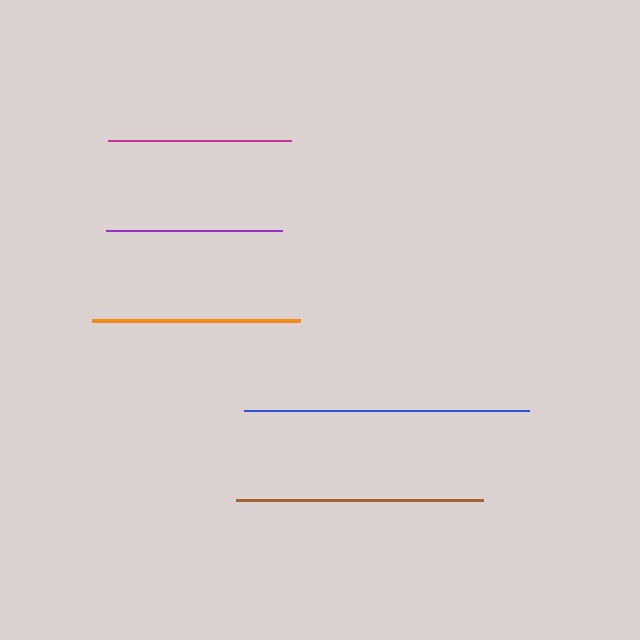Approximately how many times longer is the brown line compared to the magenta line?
The brown line is approximately 1.3 times the length of the magenta line.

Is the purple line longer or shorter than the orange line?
The orange line is longer than the purple line.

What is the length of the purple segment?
The purple segment is approximately 176 pixels long.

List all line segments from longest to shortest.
From longest to shortest: blue, brown, orange, magenta, purple.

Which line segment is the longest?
The blue line is the longest at approximately 285 pixels.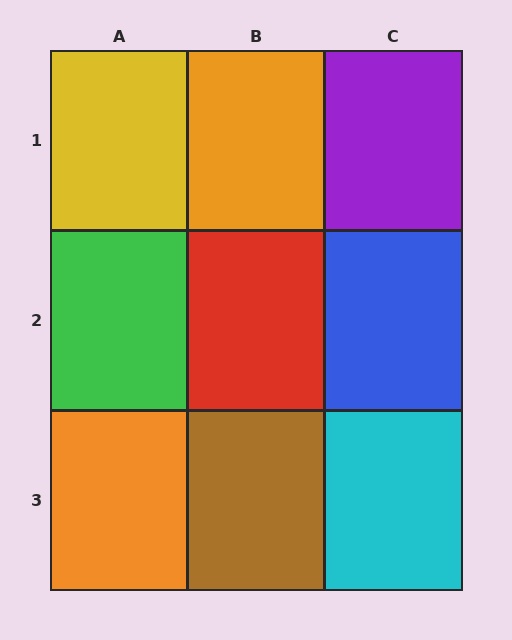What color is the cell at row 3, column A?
Orange.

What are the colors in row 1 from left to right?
Yellow, orange, purple.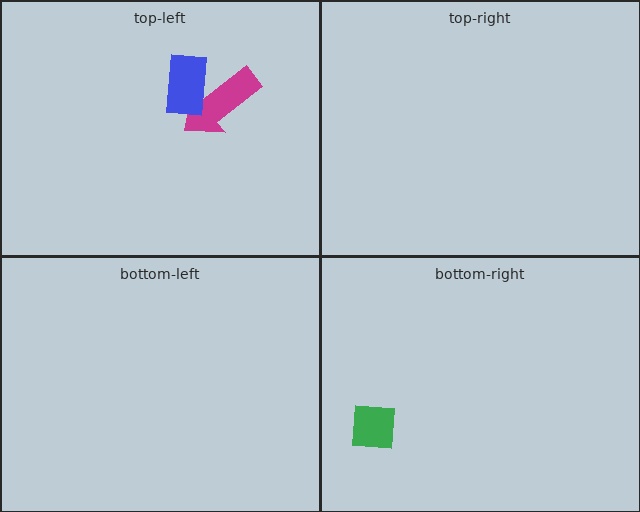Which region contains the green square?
The bottom-right region.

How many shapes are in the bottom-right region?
1.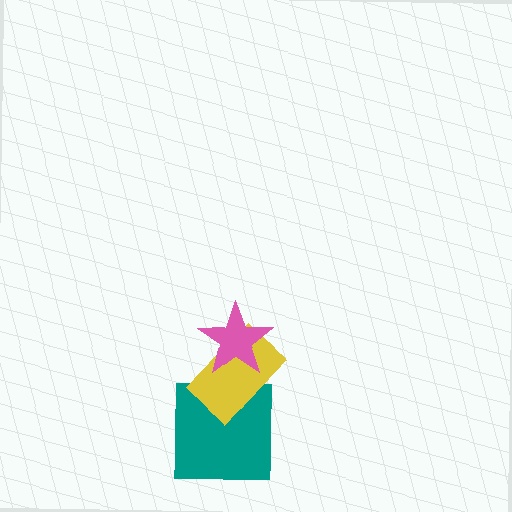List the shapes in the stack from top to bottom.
From top to bottom: the pink star, the yellow rectangle, the teal square.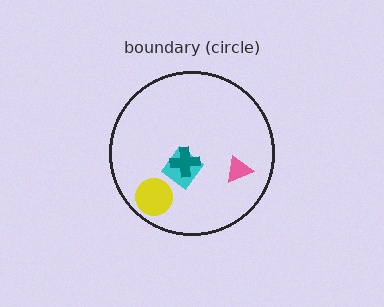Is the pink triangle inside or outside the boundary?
Inside.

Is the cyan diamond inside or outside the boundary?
Inside.